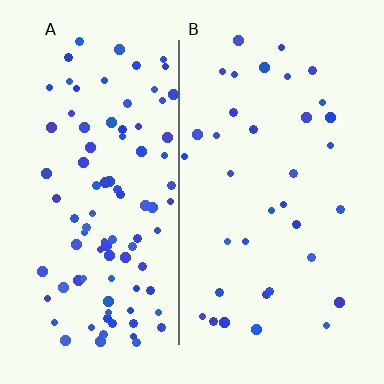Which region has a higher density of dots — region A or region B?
A (the left).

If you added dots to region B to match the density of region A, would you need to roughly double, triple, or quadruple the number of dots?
Approximately triple.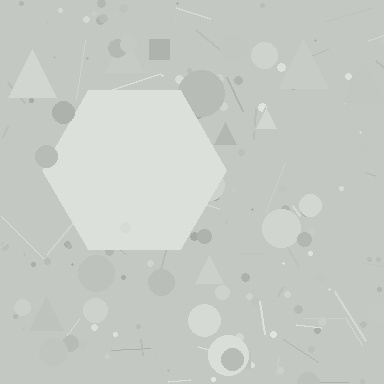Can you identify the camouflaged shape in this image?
The camouflaged shape is a hexagon.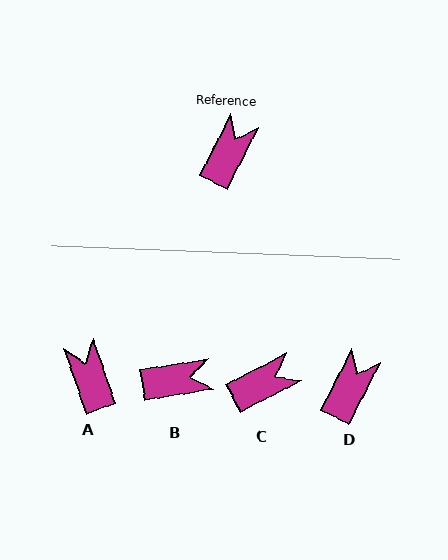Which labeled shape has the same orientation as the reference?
D.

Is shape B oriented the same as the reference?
No, it is off by about 54 degrees.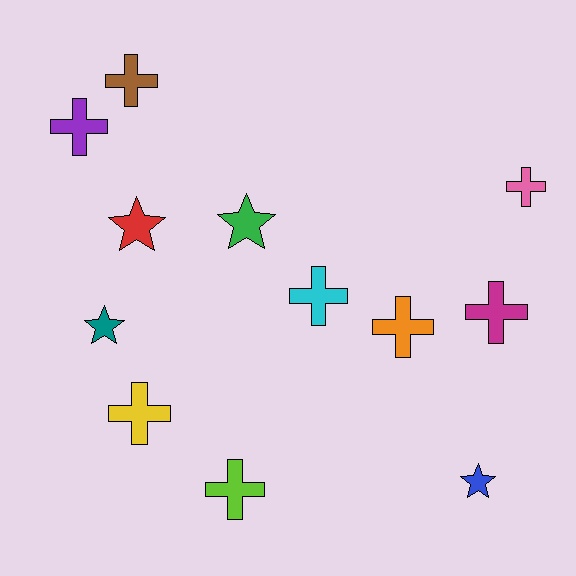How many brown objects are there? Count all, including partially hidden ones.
There is 1 brown object.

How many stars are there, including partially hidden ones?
There are 4 stars.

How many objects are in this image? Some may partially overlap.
There are 12 objects.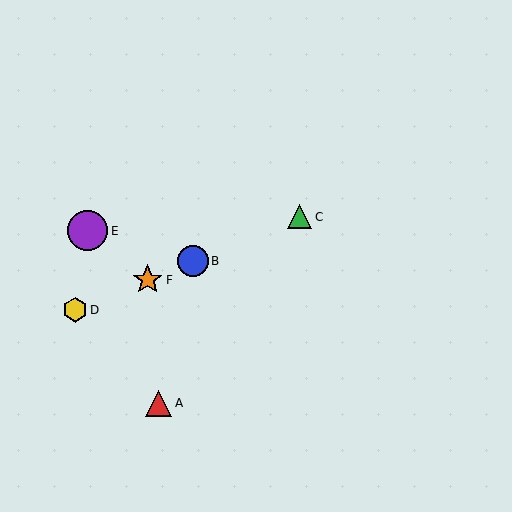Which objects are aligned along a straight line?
Objects B, C, D, F are aligned along a straight line.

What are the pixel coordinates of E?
Object E is at (88, 231).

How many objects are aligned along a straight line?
4 objects (B, C, D, F) are aligned along a straight line.